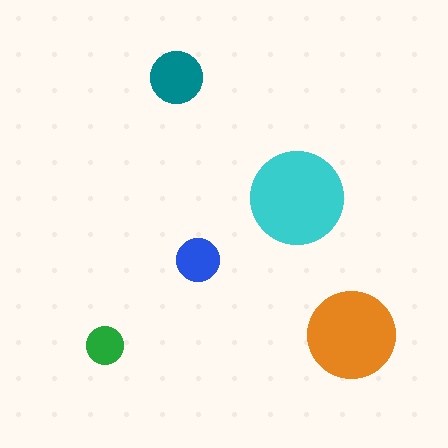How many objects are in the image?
There are 5 objects in the image.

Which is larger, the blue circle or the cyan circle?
The cyan one.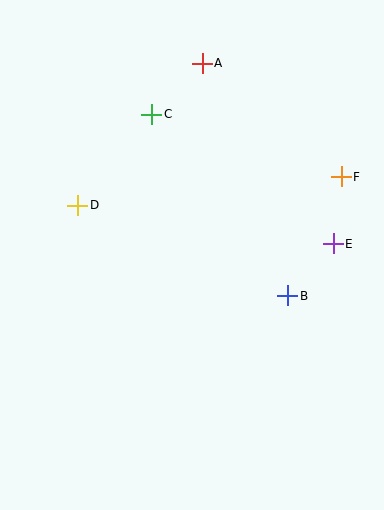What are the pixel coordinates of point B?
Point B is at (288, 296).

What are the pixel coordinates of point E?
Point E is at (333, 244).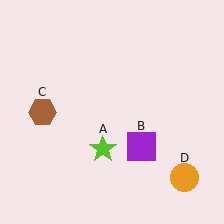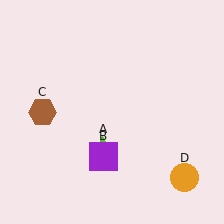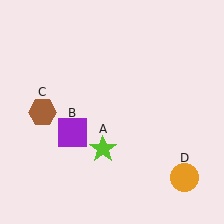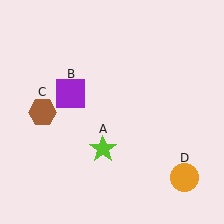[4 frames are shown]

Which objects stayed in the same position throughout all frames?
Lime star (object A) and brown hexagon (object C) and orange circle (object D) remained stationary.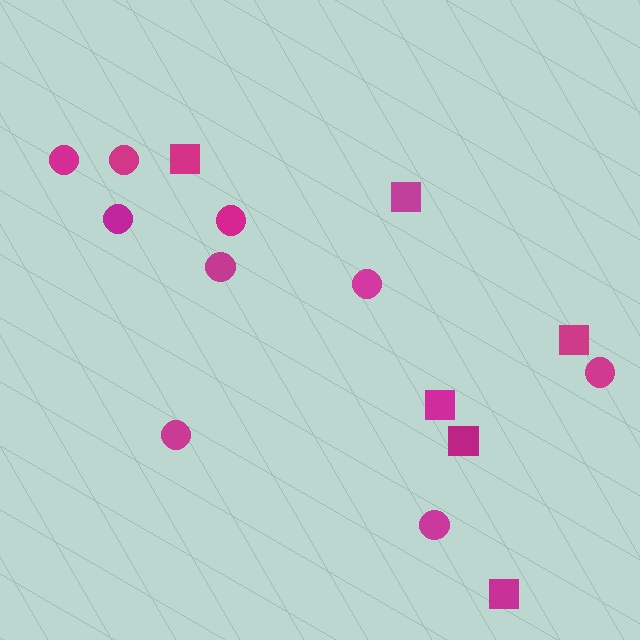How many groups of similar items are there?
There are 2 groups: one group of circles (9) and one group of squares (6).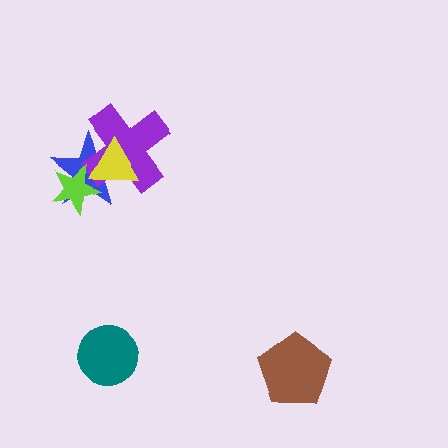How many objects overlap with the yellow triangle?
3 objects overlap with the yellow triangle.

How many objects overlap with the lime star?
2 objects overlap with the lime star.